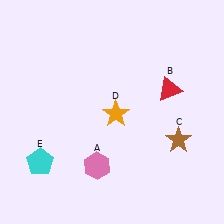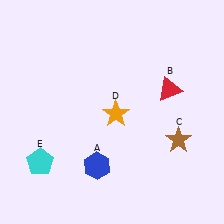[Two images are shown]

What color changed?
The hexagon (A) changed from pink in Image 1 to blue in Image 2.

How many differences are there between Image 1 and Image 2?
There is 1 difference between the two images.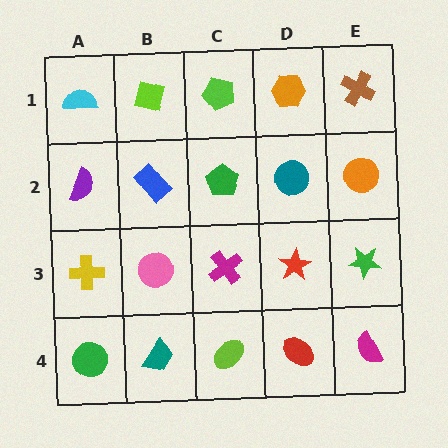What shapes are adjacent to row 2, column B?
A lime square (row 1, column B), a pink circle (row 3, column B), a purple semicircle (row 2, column A), a green pentagon (row 2, column C).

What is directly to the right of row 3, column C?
A red star.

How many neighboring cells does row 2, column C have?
4.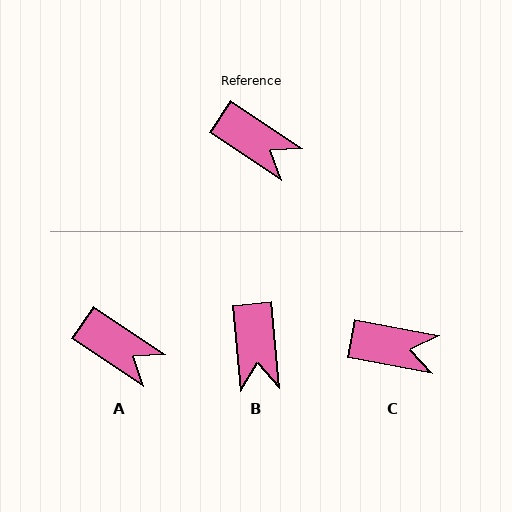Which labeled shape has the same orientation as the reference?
A.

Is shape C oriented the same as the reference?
No, it is off by about 23 degrees.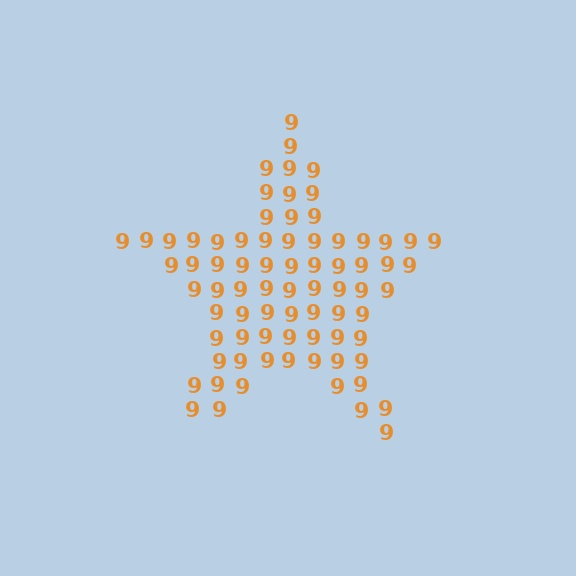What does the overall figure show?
The overall figure shows a star.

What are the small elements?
The small elements are digit 9's.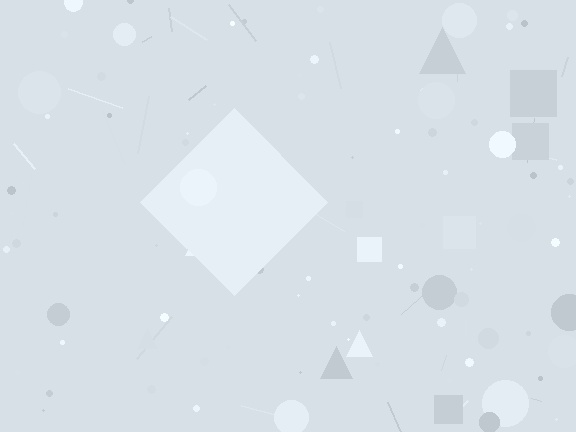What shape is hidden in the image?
A diamond is hidden in the image.